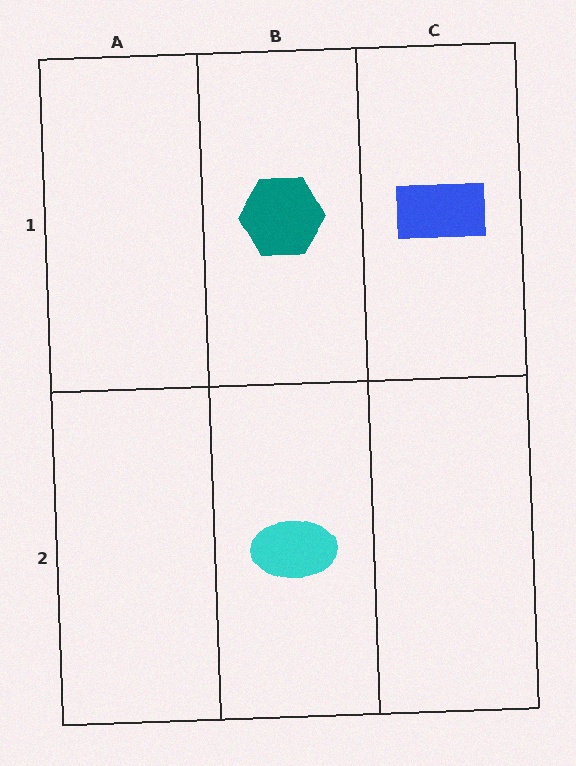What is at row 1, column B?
A teal hexagon.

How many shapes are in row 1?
2 shapes.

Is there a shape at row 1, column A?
No, that cell is empty.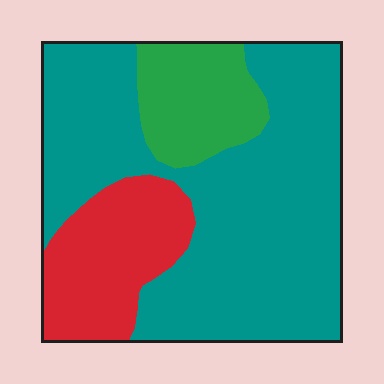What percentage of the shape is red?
Red takes up about one fifth (1/5) of the shape.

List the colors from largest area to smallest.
From largest to smallest: teal, red, green.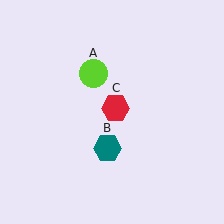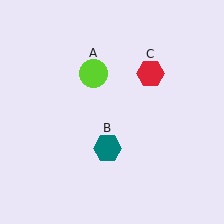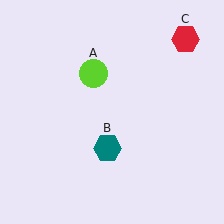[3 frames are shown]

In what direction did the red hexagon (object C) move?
The red hexagon (object C) moved up and to the right.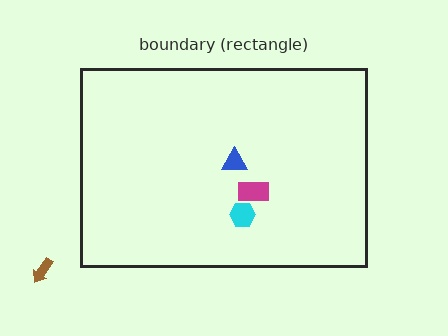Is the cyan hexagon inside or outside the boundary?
Inside.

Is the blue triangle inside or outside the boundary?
Inside.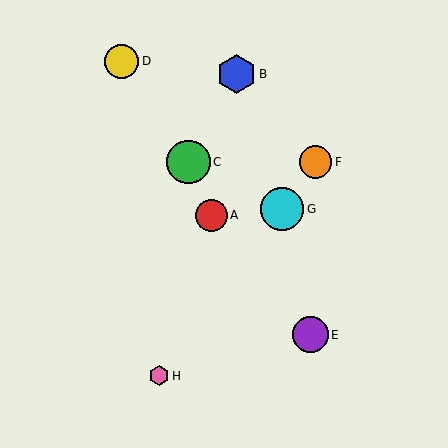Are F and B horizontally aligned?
No, F is at y≈162 and B is at y≈74.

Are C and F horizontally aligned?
Yes, both are at y≈162.